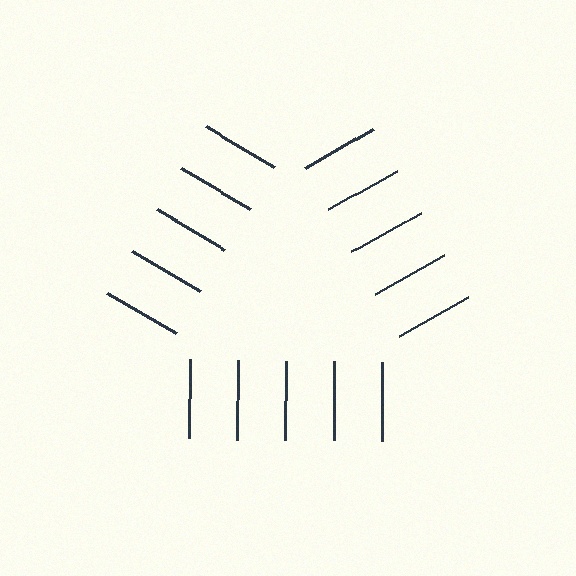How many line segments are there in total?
15 — 5 along each of the 3 edges.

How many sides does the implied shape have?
3 sides — the line-ends trace a triangle.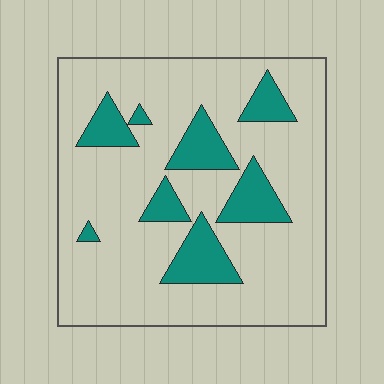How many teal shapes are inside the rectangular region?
8.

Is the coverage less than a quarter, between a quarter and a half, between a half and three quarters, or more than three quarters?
Less than a quarter.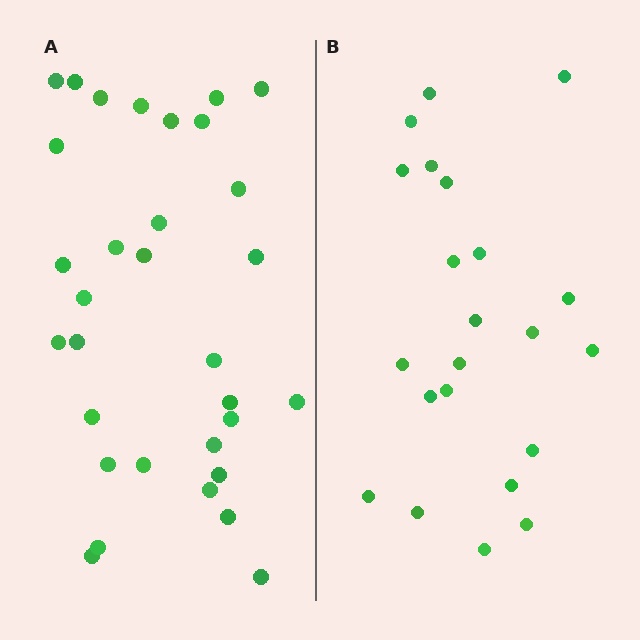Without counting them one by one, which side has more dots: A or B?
Region A (the left region) has more dots.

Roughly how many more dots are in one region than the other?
Region A has roughly 10 or so more dots than region B.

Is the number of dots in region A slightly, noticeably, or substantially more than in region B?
Region A has substantially more. The ratio is roughly 1.5 to 1.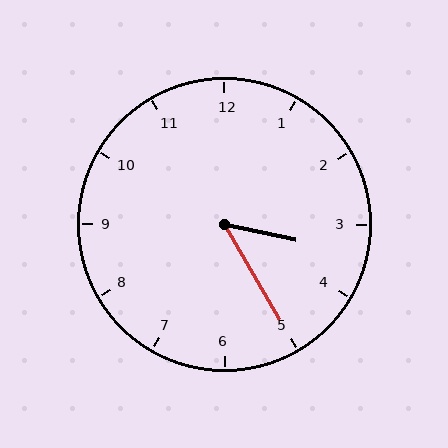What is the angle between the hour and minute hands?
Approximately 48 degrees.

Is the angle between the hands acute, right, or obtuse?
It is acute.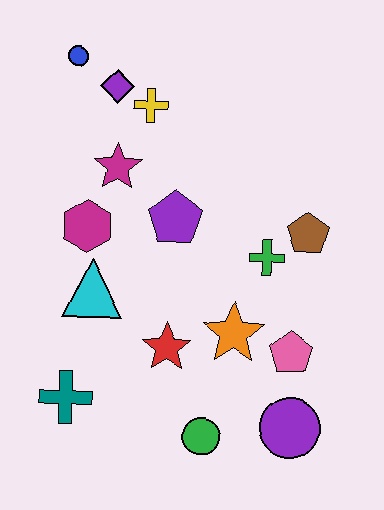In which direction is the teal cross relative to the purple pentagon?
The teal cross is below the purple pentagon.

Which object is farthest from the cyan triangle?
The purple circle is farthest from the cyan triangle.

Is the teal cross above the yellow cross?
No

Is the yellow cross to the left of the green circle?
Yes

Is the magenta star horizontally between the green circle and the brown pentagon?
No